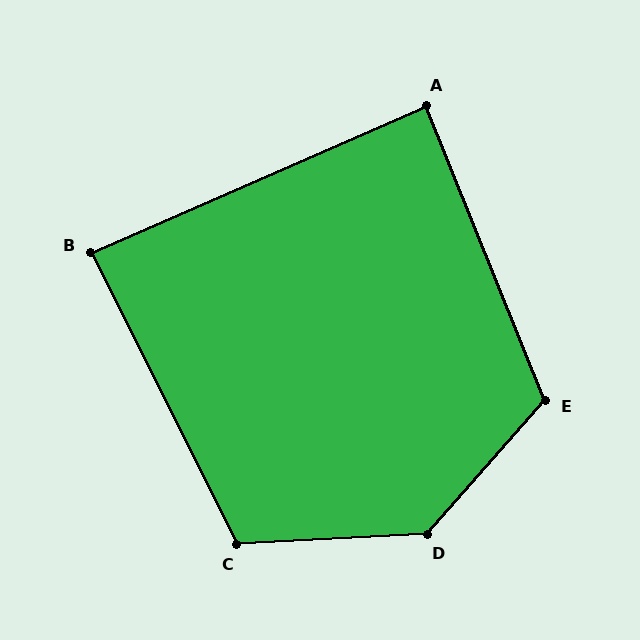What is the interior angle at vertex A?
Approximately 88 degrees (approximately right).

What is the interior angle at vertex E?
Approximately 117 degrees (obtuse).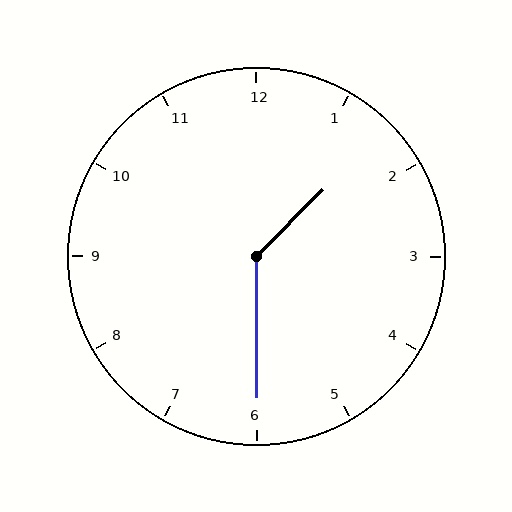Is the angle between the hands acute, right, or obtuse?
It is obtuse.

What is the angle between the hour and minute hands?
Approximately 135 degrees.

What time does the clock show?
1:30.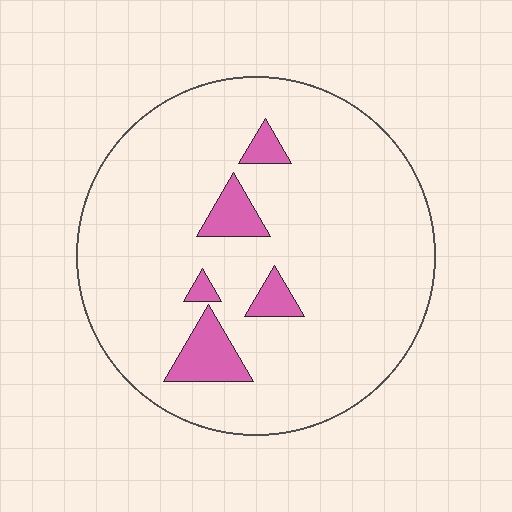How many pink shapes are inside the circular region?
5.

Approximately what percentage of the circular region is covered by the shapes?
Approximately 10%.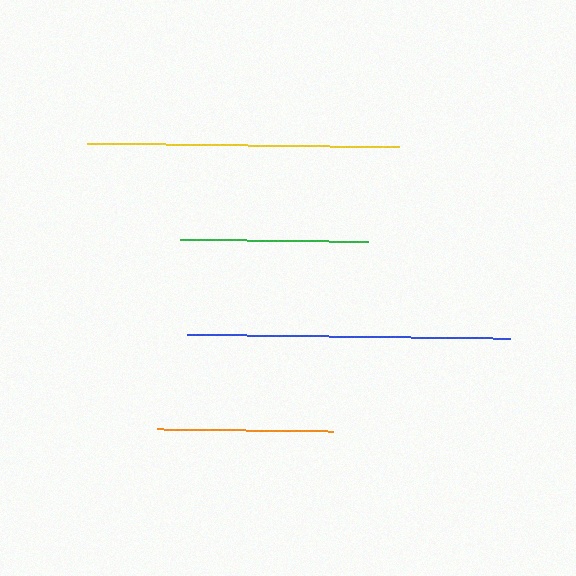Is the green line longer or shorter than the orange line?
The green line is longer than the orange line.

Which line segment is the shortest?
The orange line is the shortest at approximately 176 pixels.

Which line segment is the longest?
The blue line is the longest at approximately 323 pixels.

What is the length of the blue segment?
The blue segment is approximately 323 pixels long.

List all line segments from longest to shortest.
From longest to shortest: blue, yellow, green, orange.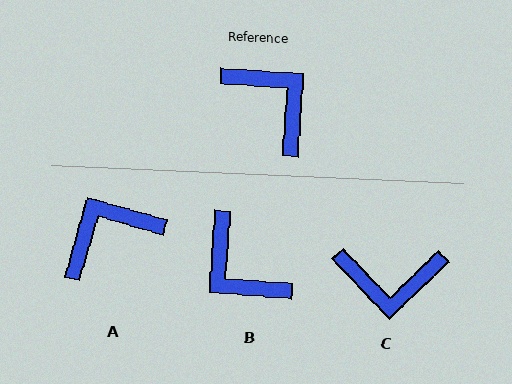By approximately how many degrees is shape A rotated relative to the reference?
Approximately 78 degrees counter-clockwise.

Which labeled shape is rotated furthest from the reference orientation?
B, about 180 degrees away.